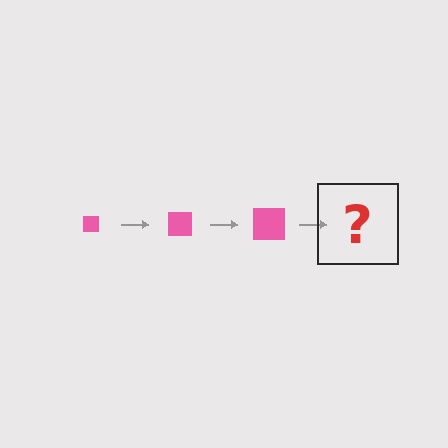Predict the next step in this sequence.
The next step is a pink square, larger than the previous one.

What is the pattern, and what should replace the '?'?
The pattern is that the square gets progressively larger each step. The '?' should be a pink square, larger than the previous one.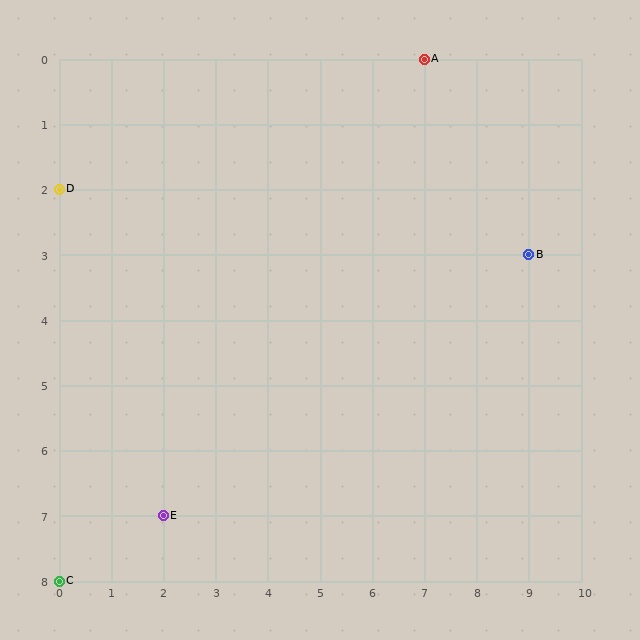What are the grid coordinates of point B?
Point B is at grid coordinates (9, 3).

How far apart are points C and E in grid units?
Points C and E are 2 columns and 1 row apart (about 2.2 grid units diagonally).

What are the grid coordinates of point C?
Point C is at grid coordinates (0, 8).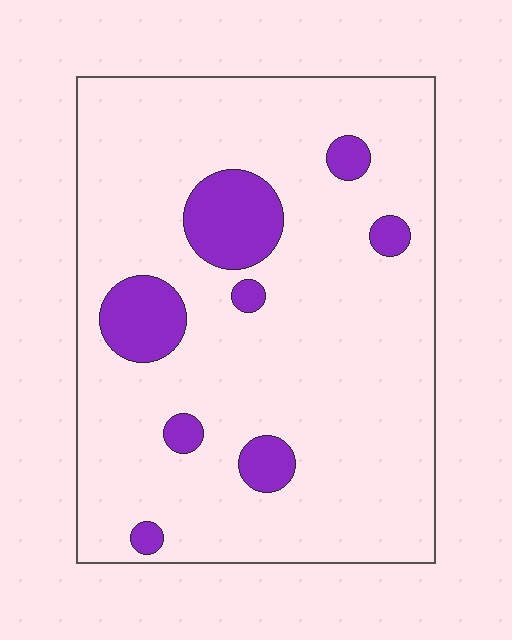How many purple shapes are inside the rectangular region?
8.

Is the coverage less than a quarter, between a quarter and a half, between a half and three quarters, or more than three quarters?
Less than a quarter.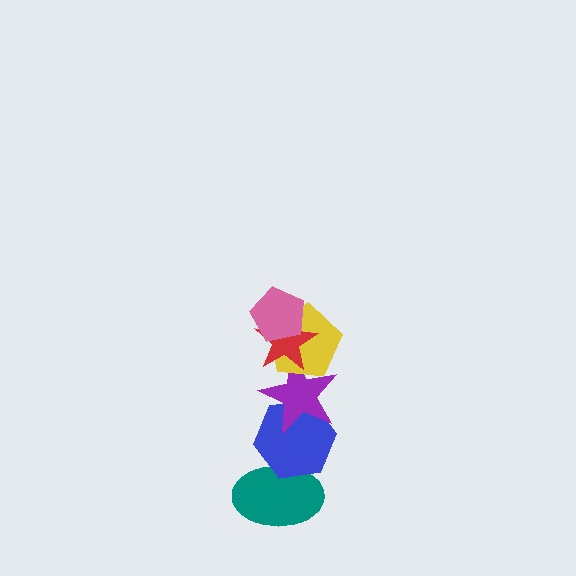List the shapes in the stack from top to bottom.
From top to bottom: the pink pentagon, the red star, the yellow pentagon, the purple star, the blue hexagon, the teal ellipse.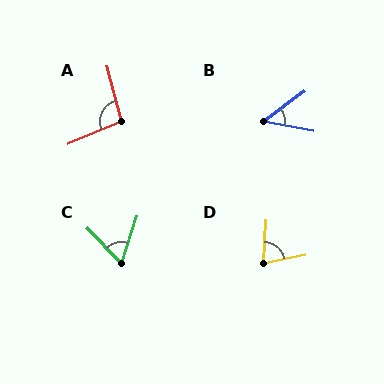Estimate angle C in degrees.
Approximately 62 degrees.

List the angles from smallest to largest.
B (46°), C (62°), D (75°), A (99°).